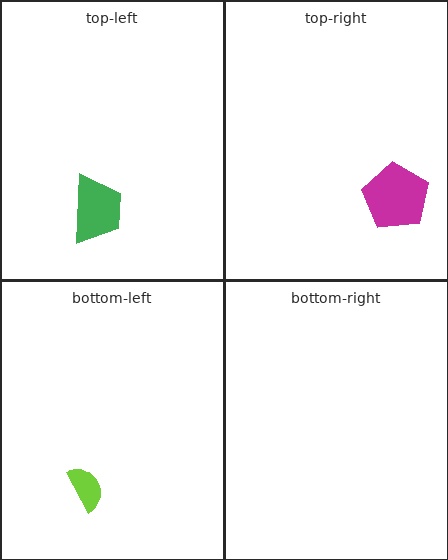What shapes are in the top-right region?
The magenta pentagon.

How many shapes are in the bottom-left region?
1.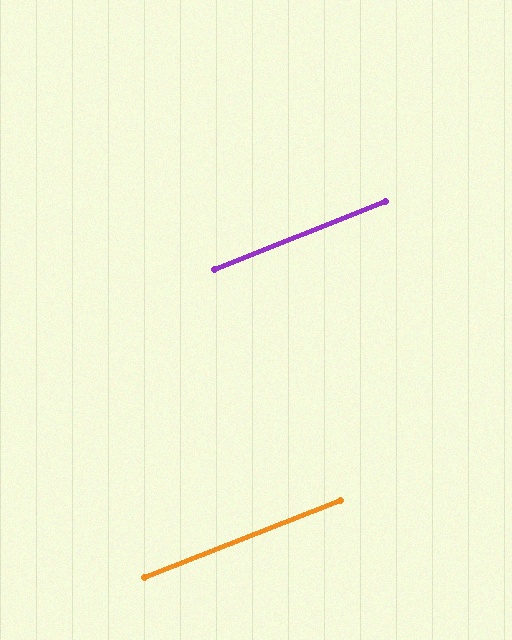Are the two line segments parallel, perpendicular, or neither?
Parallel — their directions differ by only 0.5°.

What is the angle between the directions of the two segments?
Approximately 1 degree.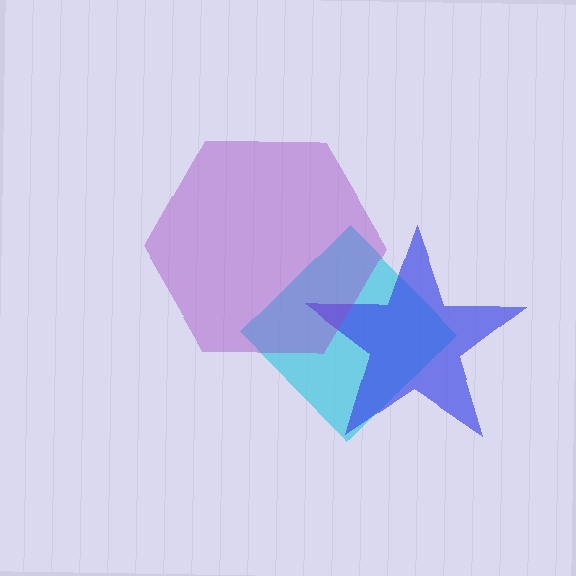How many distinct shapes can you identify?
There are 3 distinct shapes: a cyan diamond, a blue star, a purple hexagon.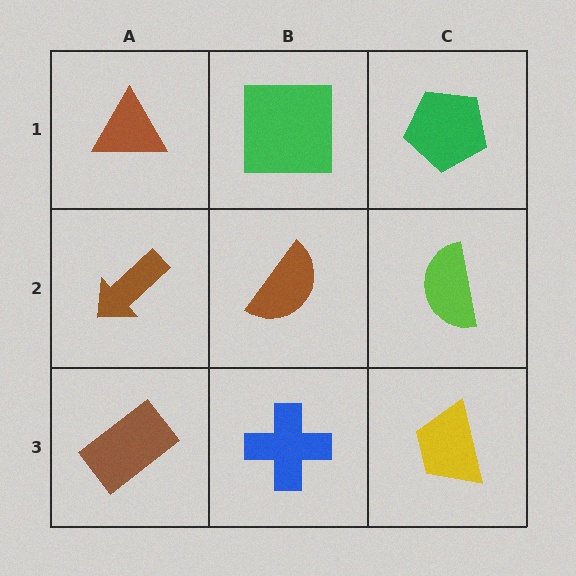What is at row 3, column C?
A yellow trapezoid.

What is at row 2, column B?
A brown semicircle.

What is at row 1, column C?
A green pentagon.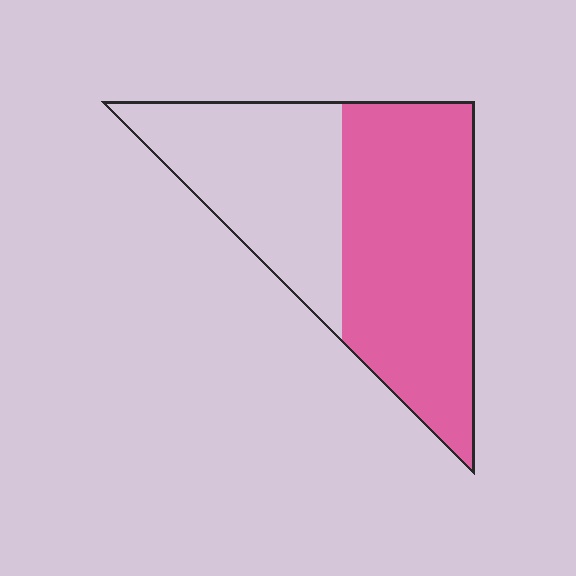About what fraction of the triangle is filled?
About three fifths (3/5).